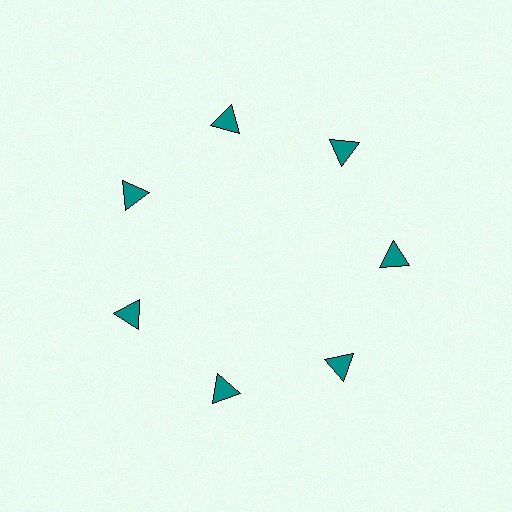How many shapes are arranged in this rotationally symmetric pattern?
There are 7 shapes, arranged in 7 groups of 1.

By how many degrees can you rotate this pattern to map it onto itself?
The pattern maps onto itself every 51 degrees of rotation.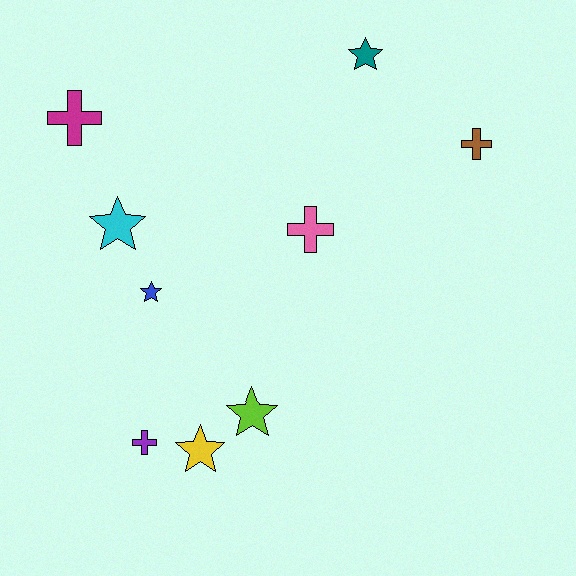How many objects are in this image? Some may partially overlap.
There are 9 objects.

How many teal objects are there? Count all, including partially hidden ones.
There is 1 teal object.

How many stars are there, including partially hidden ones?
There are 5 stars.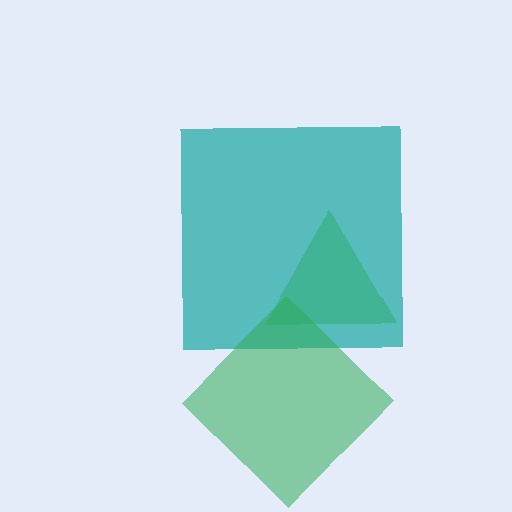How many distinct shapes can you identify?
There are 3 distinct shapes: a lime triangle, a teal square, a green diamond.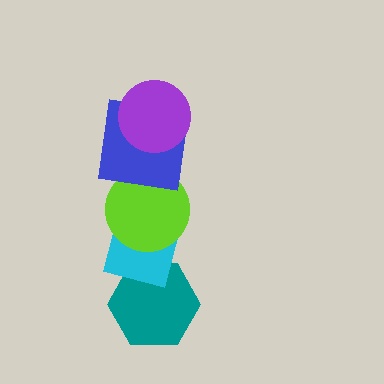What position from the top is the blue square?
The blue square is 2nd from the top.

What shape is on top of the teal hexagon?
The cyan square is on top of the teal hexagon.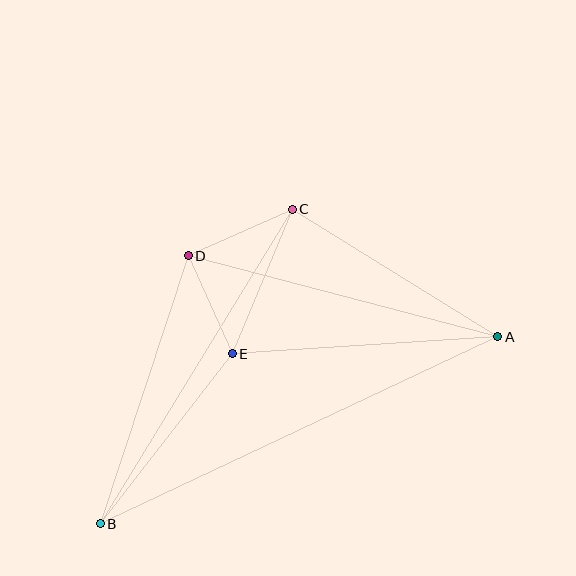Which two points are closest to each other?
Points D and E are closest to each other.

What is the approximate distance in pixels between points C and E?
The distance between C and E is approximately 156 pixels.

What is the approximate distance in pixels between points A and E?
The distance between A and E is approximately 266 pixels.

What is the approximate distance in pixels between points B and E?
The distance between B and E is approximately 215 pixels.